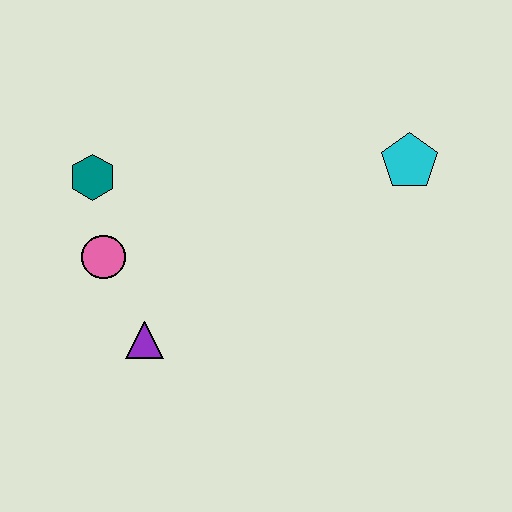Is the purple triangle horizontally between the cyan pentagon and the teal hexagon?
Yes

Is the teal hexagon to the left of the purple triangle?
Yes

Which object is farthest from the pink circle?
The cyan pentagon is farthest from the pink circle.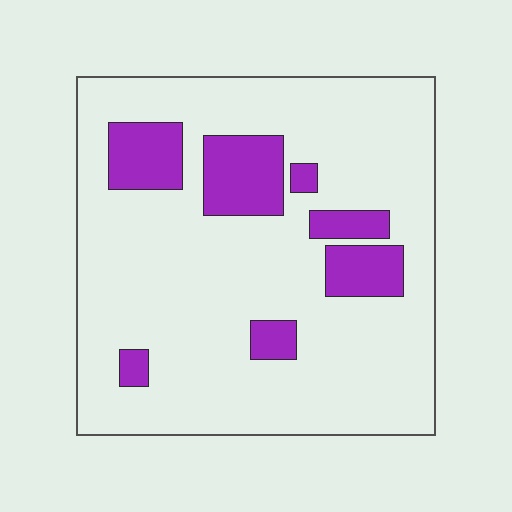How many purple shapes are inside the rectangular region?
7.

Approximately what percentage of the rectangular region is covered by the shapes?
Approximately 15%.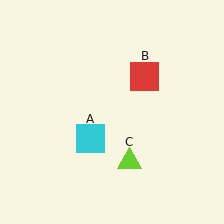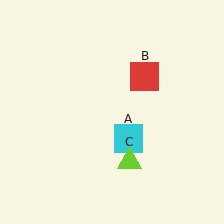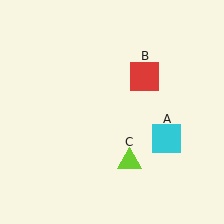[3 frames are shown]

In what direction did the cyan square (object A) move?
The cyan square (object A) moved right.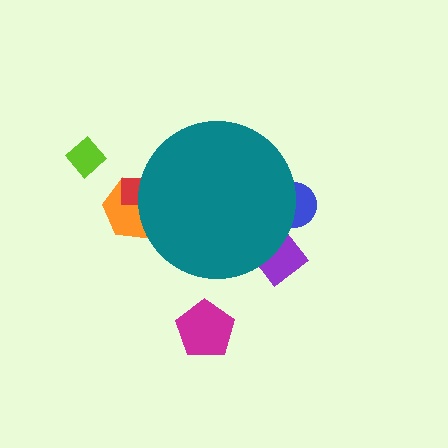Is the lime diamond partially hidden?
No, the lime diamond is fully visible.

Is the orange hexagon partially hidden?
Yes, the orange hexagon is partially hidden behind the teal circle.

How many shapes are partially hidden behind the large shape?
4 shapes are partially hidden.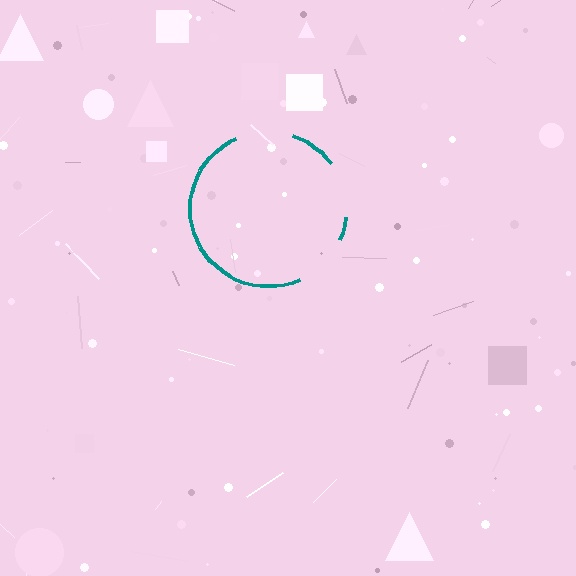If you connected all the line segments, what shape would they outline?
They would outline a circle.